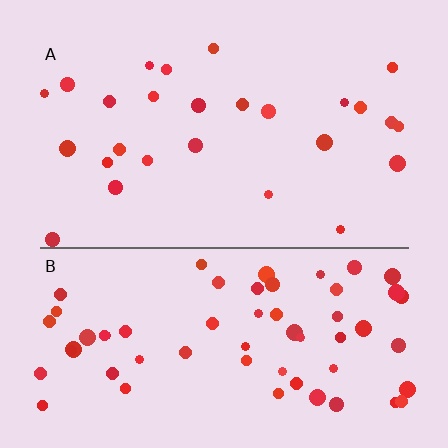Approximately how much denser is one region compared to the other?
Approximately 2.3× — region B over region A.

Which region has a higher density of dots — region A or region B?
B (the bottom).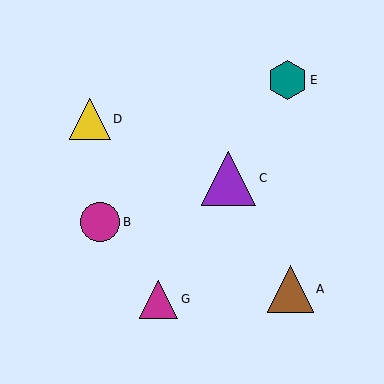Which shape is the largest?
The purple triangle (labeled C) is the largest.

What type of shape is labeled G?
Shape G is a magenta triangle.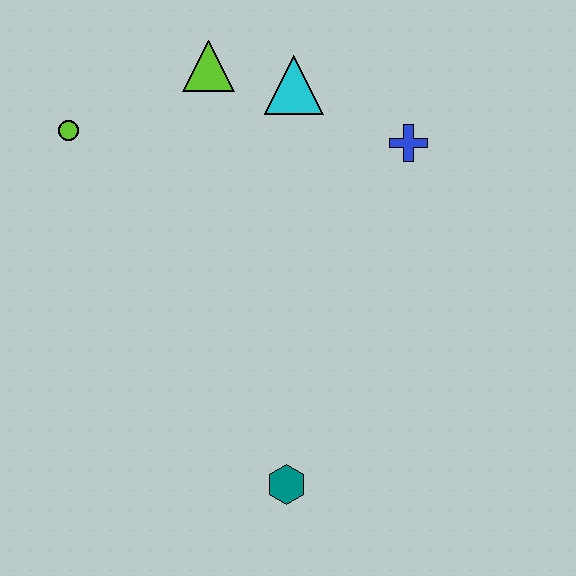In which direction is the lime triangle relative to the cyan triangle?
The lime triangle is to the left of the cyan triangle.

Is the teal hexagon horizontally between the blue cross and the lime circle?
Yes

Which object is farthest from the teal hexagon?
The lime triangle is farthest from the teal hexagon.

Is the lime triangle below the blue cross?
No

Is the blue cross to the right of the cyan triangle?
Yes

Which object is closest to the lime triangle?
The cyan triangle is closest to the lime triangle.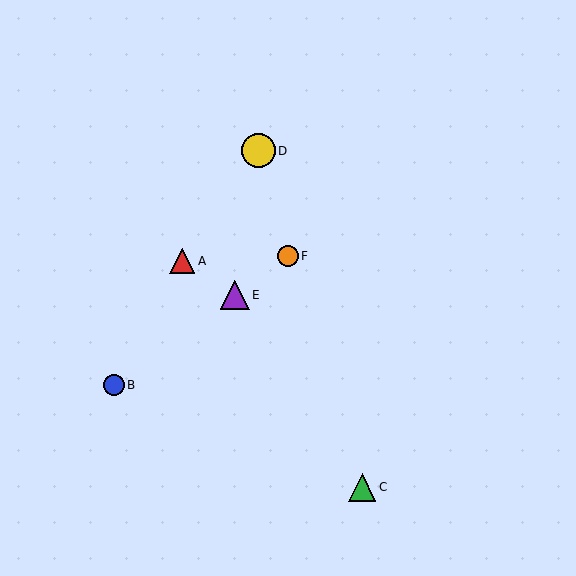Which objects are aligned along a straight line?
Objects B, E, F are aligned along a straight line.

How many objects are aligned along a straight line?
3 objects (B, E, F) are aligned along a straight line.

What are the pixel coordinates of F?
Object F is at (288, 256).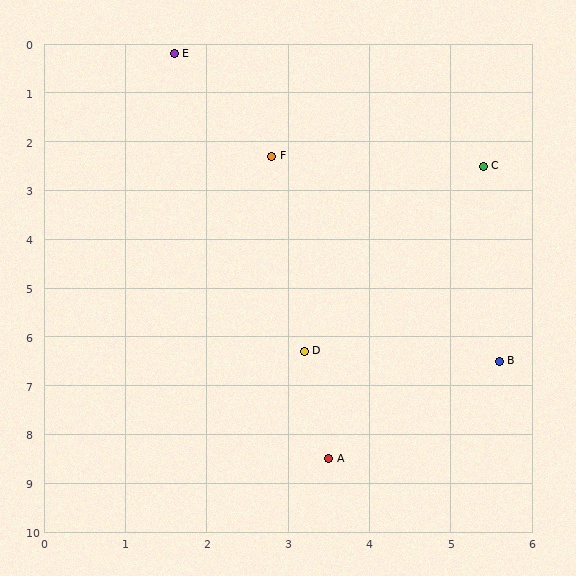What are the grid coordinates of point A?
Point A is at approximately (3.5, 8.5).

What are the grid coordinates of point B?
Point B is at approximately (5.6, 6.5).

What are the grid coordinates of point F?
Point F is at approximately (2.8, 2.3).